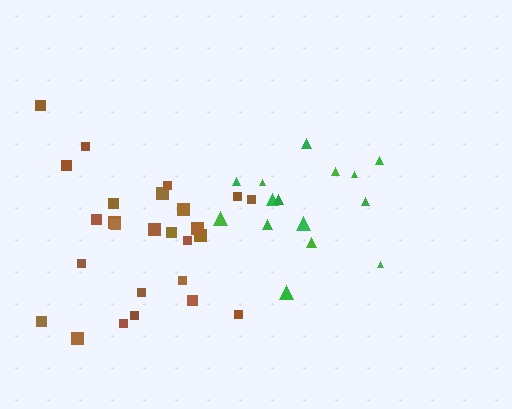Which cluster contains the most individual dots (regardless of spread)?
Brown (26).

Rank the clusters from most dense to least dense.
green, brown.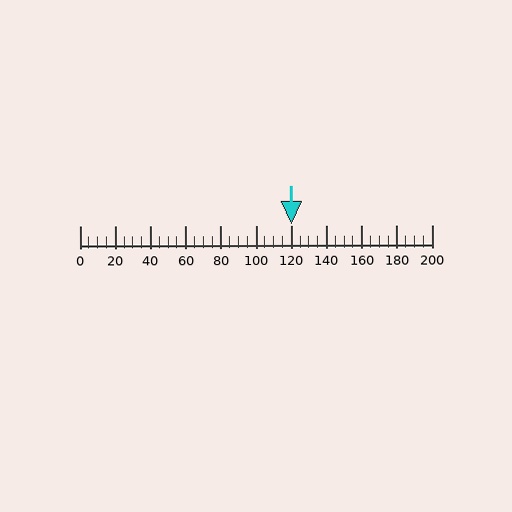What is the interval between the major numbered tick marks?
The major tick marks are spaced 20 units apart.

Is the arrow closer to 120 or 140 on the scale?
The arrow is closer to 120.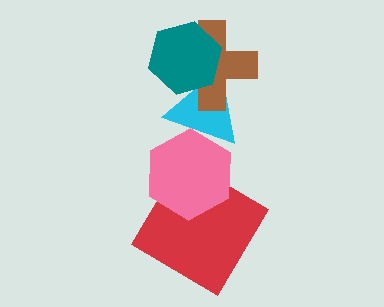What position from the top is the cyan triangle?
The cyan triangle is 3rd from the top.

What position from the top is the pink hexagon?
The pink hexagon is 4th from the top.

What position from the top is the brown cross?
The brown cross is 2nd from the top.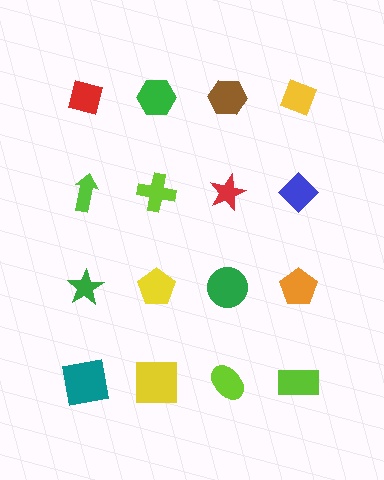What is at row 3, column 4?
An orange pentagon.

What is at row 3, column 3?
A green circle.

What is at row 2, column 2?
A lime cross.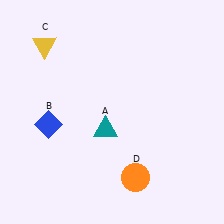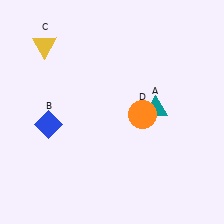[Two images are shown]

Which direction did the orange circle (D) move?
The orange circle (D) moved up.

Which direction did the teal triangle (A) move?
The teal triangle (A) moved right.